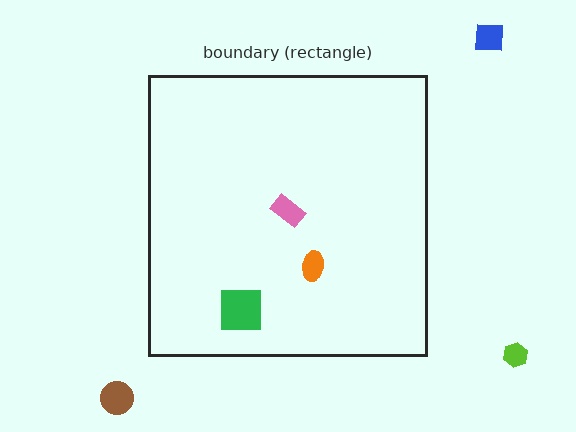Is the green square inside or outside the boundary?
Inside.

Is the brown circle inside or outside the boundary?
Outside.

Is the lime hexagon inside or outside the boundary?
Outside.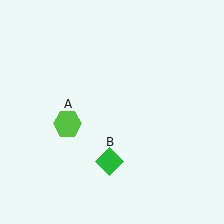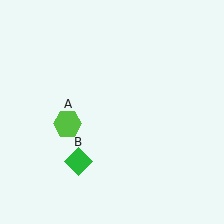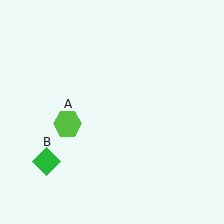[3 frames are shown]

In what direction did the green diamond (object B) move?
The green diamond (object B) moved left.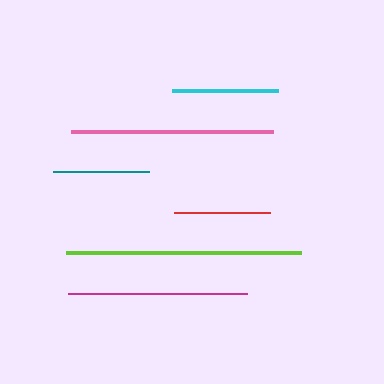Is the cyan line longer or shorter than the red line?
The cyan line is longer than the red line.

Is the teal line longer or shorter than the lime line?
The lime line is longer than the teal line.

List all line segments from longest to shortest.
From longest to shortest: lime, pink, magenta, cyan, red, teal.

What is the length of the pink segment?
The pink segment is approximately 202 pixels long.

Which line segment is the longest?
The lime line is the longest at approximately 235 pixels.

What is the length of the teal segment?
The teal segment is approximately 96 pixels long.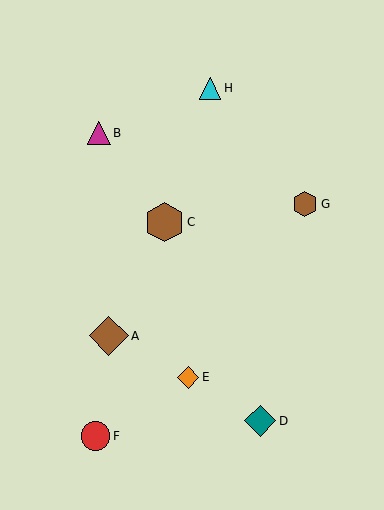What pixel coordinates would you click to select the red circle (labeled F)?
Click at (95, 436) to select the red circle F.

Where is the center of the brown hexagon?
The center of the brown hexagon is at (165, 222).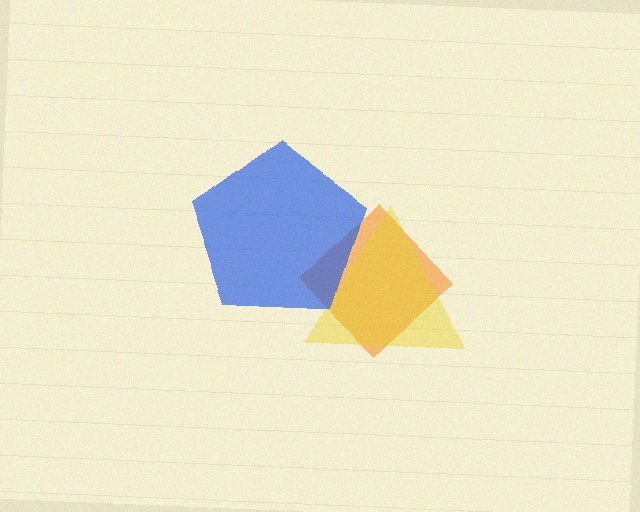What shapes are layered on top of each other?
The layered shapes are: an orange diamond, a yellow triangle, a blue pentagon.